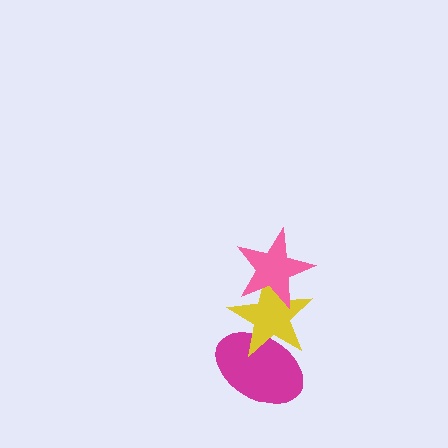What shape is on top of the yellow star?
The pink star is on top of the yellow star.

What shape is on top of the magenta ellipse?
The yellow star is on top of the magenta ellipse.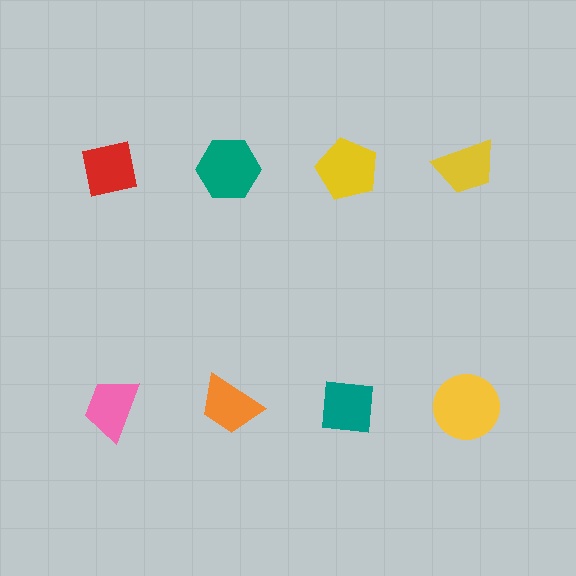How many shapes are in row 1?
4 shapes.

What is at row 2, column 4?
A yellow circle.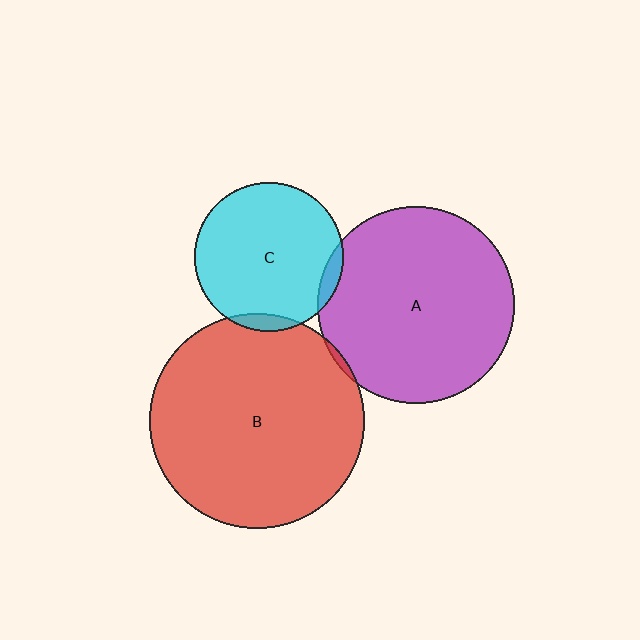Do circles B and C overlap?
Yes.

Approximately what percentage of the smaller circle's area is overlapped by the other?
Approximately 5%.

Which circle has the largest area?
Circle B (red).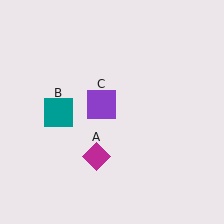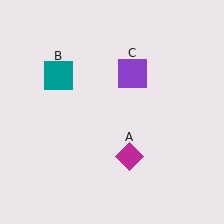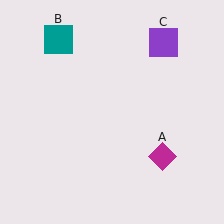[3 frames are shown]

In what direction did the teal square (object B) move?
The teal square (object B) moved up.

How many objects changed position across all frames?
3 objects changed position: magenta diamond (object A), teal square (object B), purple square (object C).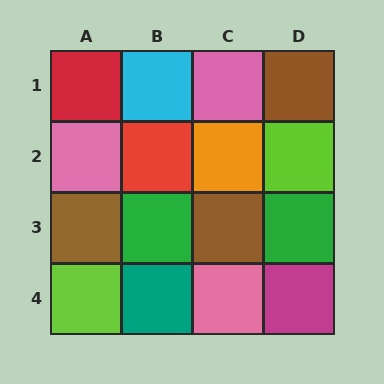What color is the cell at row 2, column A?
Pink.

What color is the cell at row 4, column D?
Magenta.